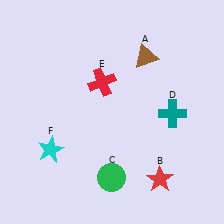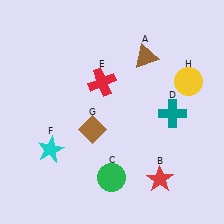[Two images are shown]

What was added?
A brown diamond (G), a yellow circle (H) were added in Image 2.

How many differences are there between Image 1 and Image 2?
There are 2 differences between the two images.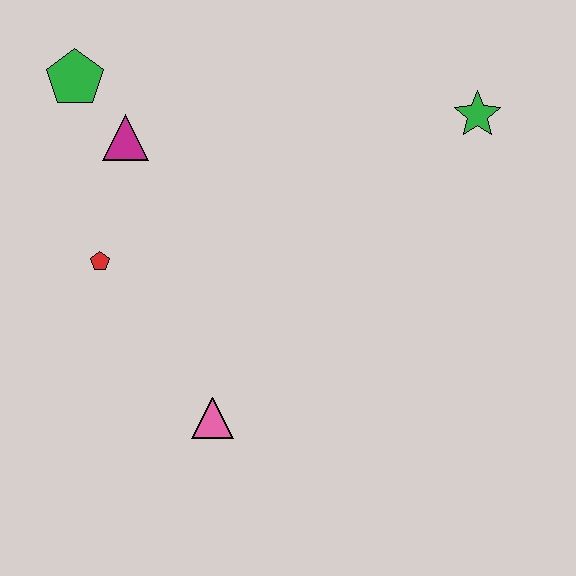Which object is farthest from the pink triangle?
The green star is farthest from the pink triangle.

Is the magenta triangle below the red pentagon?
No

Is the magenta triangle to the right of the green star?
No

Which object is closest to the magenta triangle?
The green pentagon is closest to the magenta triangle.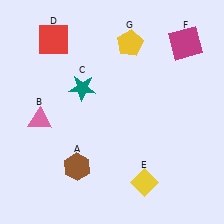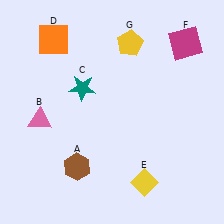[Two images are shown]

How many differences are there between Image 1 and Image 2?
There is 1 difference between the two images.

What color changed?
The square (D) changed from red in Image 1 to orange in Image 2.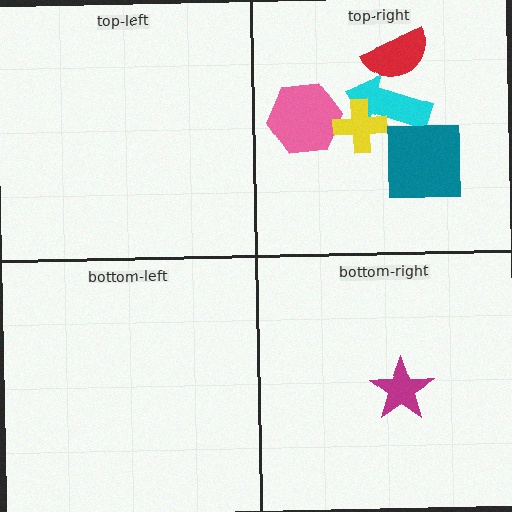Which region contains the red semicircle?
The top-right region.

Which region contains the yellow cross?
The top-right region.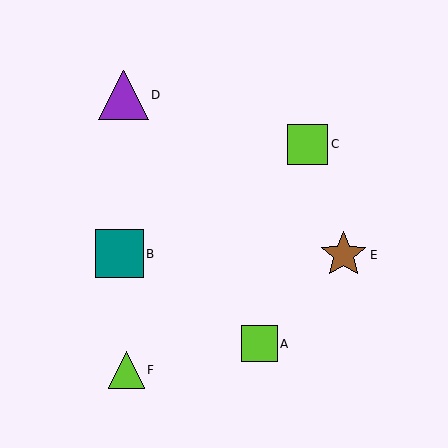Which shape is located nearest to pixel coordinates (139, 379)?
The lime triangle (labeled F) at (126, 370) is nearest to that location.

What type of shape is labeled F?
Shape F is a lime triangle.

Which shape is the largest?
The purple triangle (labeled D) is the largest.